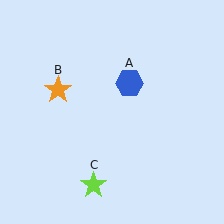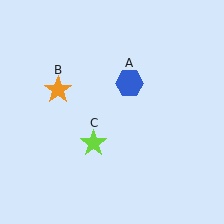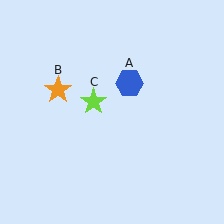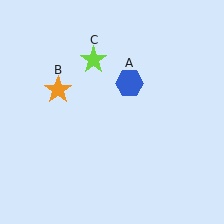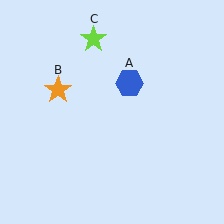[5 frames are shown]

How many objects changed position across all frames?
1 object changed position: lime star (object C).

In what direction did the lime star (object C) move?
The lime star (object C) moved up.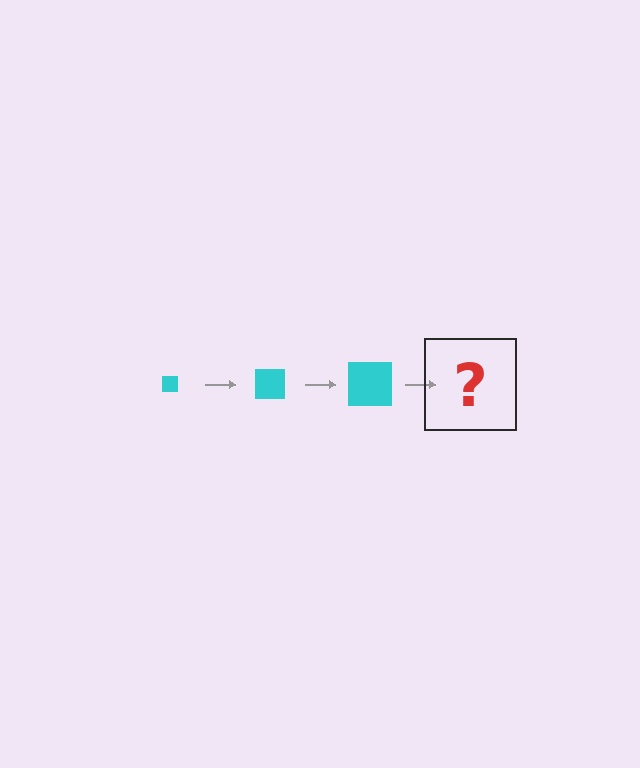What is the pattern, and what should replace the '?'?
The pattern is that the square gets progressively larger each step. The '?' should be a cyan square, larger than the previous one.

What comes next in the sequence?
The next element should be a cyan square, larger than the previous one.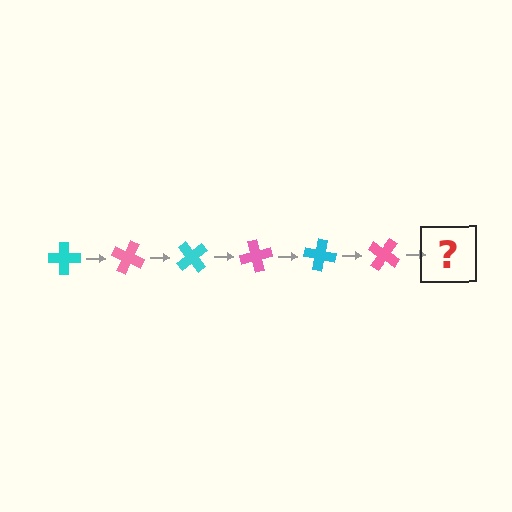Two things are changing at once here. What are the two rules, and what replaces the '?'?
The two rules are that it rotates 25 degrees each step and the color cycles through cyan and pink. The '?' should be a cyan cross, rotated 150 degrees from the start.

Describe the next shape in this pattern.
It should be a cyan cross, rotated 150 degrees from the start.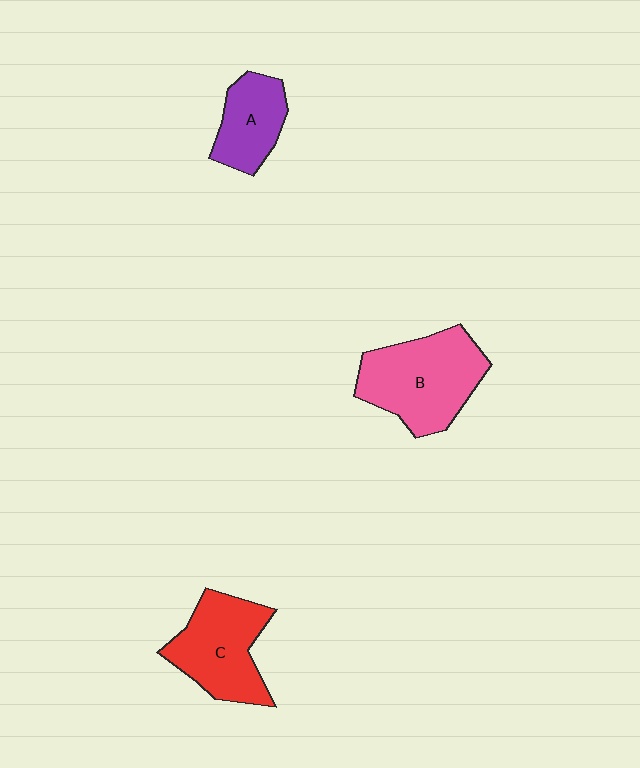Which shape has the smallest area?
Shape A (purple).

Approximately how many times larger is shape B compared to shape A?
Approximately 1.7 times.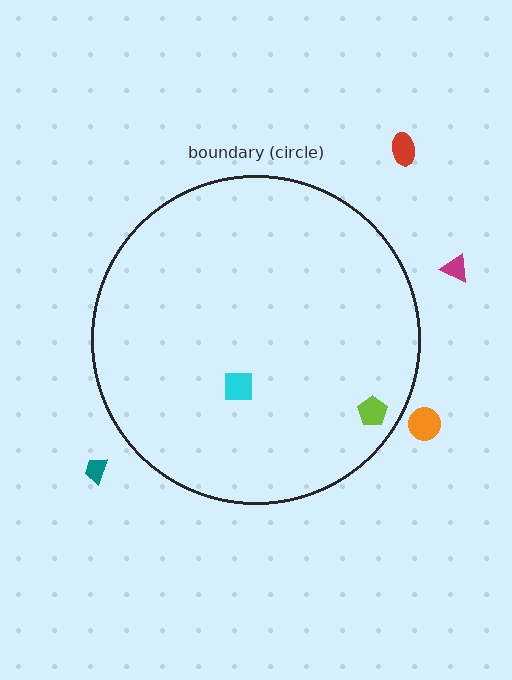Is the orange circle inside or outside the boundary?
Outside.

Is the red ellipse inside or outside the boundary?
Outside.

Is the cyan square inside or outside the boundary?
Inside.